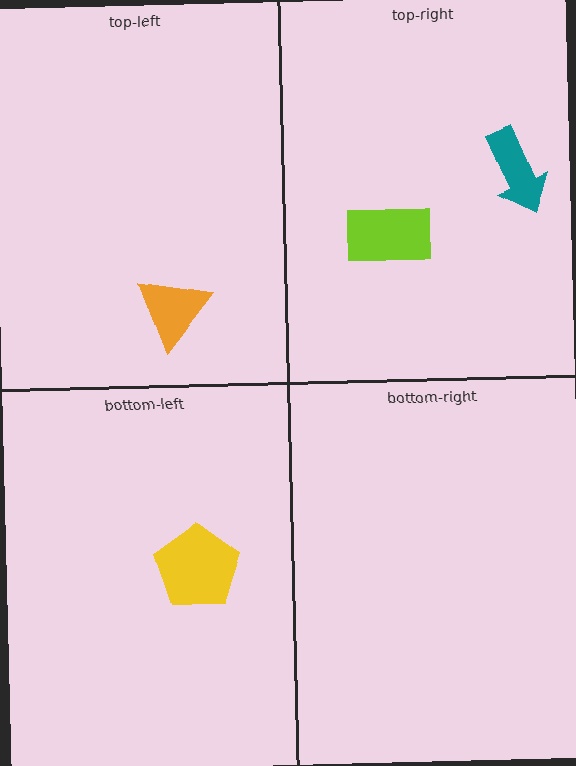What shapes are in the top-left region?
The orange triangle.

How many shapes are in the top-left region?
1.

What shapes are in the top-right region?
The teal arrow, the lime rectangle.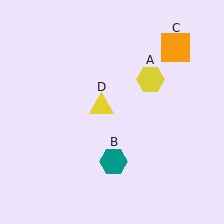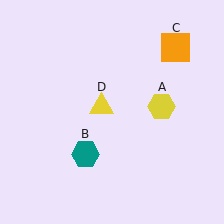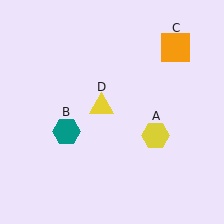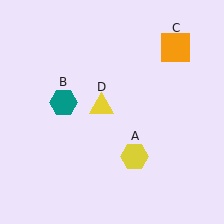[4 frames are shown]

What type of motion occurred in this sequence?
The yellow hexagon (object A), teal hexagon (object B) rotated clockwise around the center of the scene.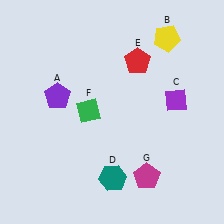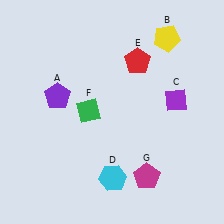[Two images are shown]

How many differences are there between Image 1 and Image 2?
There is 1 difference between the two images.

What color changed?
The hexagon (D) changed from teal in Image 1 to cyan in Image 2.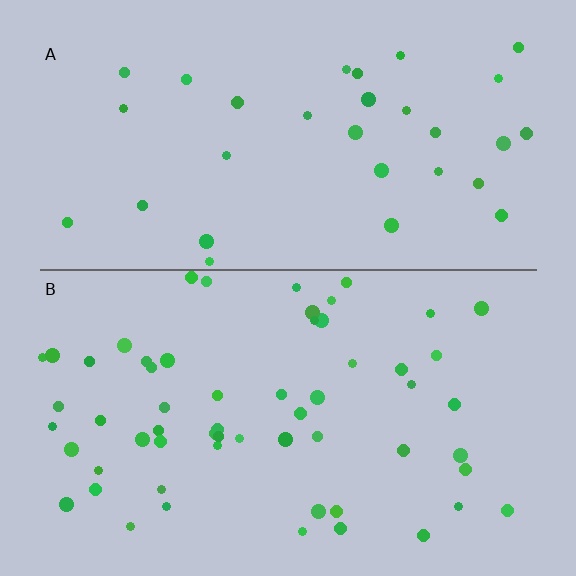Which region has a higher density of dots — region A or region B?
B (the bottom).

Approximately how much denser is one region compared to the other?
Approximately 1.9× — region B over region A.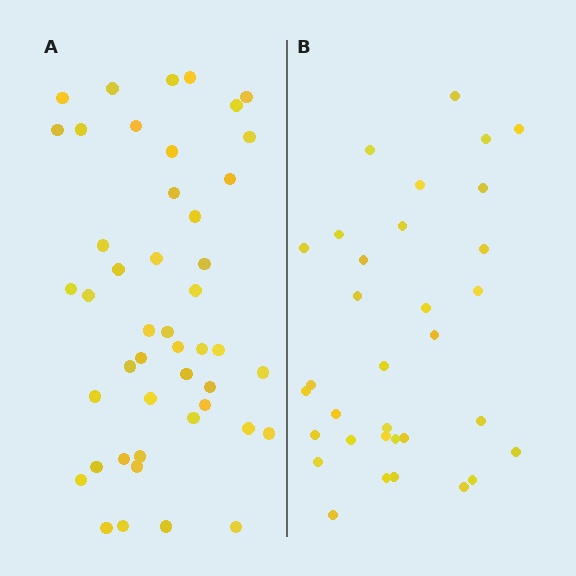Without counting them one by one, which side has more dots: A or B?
Region A (the left region) has more dots.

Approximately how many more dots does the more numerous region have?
Region A has approximately 15 more dots than region B.